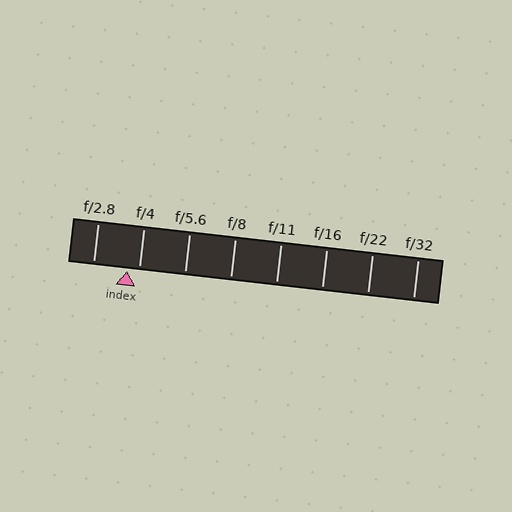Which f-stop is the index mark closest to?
The index mark is closest to f/4.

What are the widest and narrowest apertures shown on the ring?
The widest aperture shown is f/2.8 and the narrowest is f/32.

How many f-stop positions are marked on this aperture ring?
There are 8 f-stop positions marked.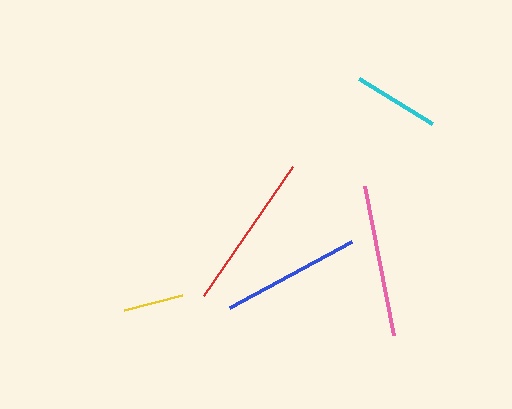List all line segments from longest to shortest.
From longest to shortest: red, pink, blue, cyan, yellow.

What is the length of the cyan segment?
The cyan segment is approximately 85 pixels long.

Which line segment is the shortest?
The yellow line is the shortest at approximately 60 pixels.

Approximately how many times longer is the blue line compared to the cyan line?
The blue line is approximately 1.6 times the length of the cyan line.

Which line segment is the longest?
The red line is the longest at approximately 157 pixels.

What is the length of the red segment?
The red segment is approximately 157 pixels long.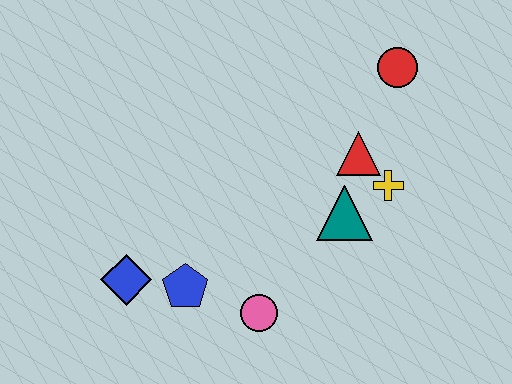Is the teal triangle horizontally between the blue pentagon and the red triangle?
Yes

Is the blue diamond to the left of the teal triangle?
Yes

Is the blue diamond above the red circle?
No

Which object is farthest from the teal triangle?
The blue diamond is farthest from the teal triangle.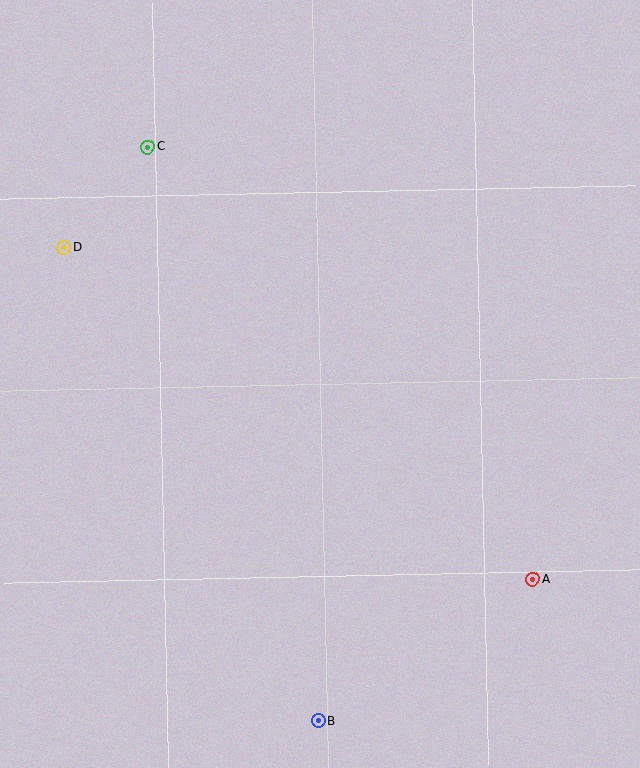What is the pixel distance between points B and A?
The distance between B and A is 257 pixels.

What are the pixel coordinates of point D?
Point D is at (64, 248).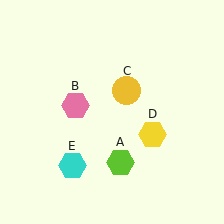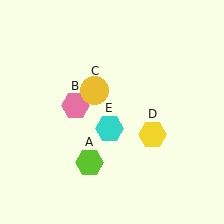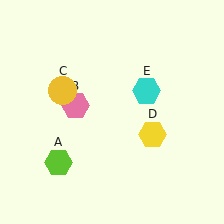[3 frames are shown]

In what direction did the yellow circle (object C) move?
The yellow circle (object C) moved left.